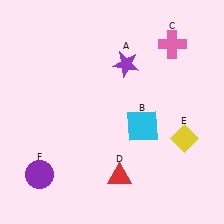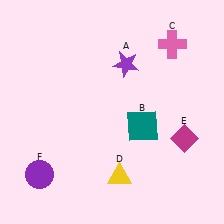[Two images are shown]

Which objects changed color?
B changed from cyan to teal. D changed from red to yellow. E changed from yellow to magenta.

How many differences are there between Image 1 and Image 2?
There are 3 differences between the two images.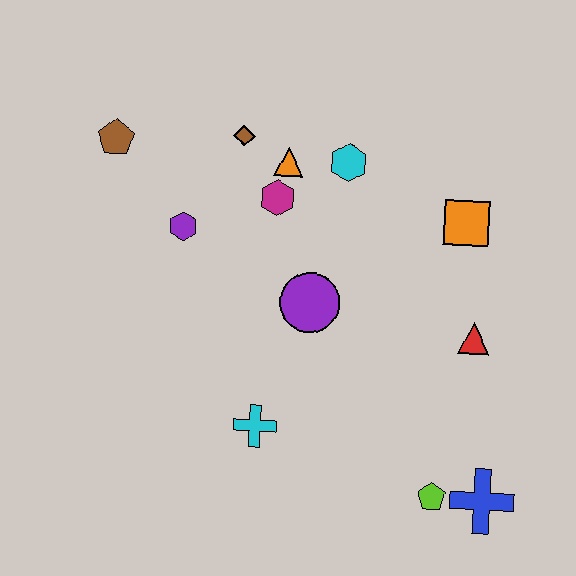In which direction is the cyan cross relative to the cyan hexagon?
The cyan cross is below the cyan hexagon.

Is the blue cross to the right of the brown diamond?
Yes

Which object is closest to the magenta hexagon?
The orange triangle is closest to the magenta hexagon.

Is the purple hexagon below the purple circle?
No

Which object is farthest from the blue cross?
The brown pentagon is farthest from the blue cross.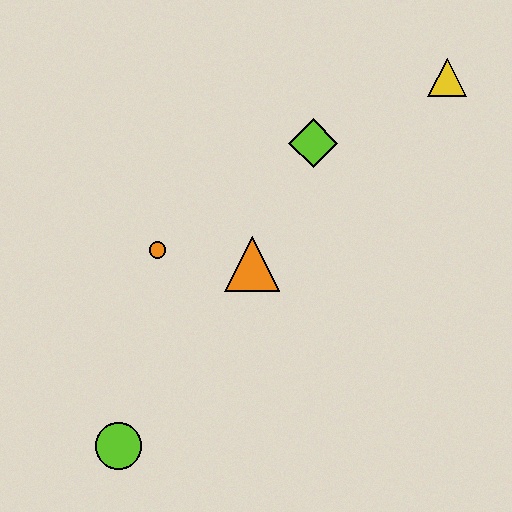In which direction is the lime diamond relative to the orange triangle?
The lime diamond is above the orange triangle.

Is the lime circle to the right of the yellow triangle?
No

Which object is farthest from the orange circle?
The yellow triangle is farthest from the orange circle.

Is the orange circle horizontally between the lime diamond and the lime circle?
Yes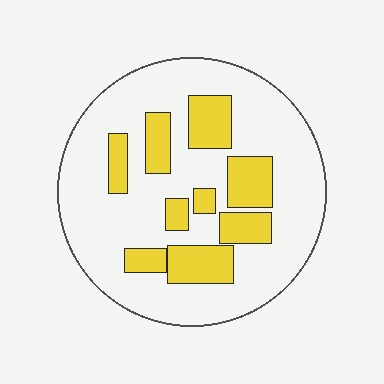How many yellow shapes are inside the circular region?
9.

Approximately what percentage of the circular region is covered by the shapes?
Approximately 25%.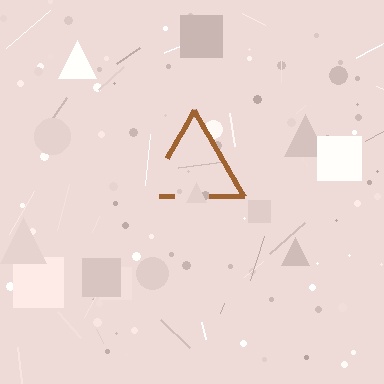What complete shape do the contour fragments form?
The contour fragments form a triangle.